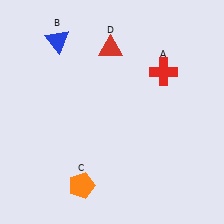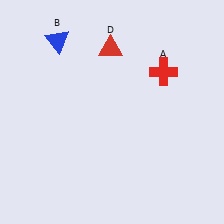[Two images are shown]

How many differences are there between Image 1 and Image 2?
There is 1 difference between the two images.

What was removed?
The orange pentagon (C) was removed in Image 2.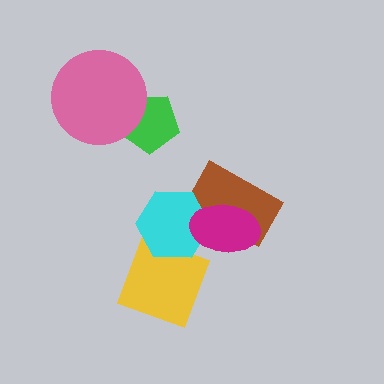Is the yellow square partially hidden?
Yes, it is partially covered by another shape.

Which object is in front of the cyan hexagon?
The magenta ellipse is in front of the cyan hexagon.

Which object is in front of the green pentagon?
The pink circle is in front of the green pentagon.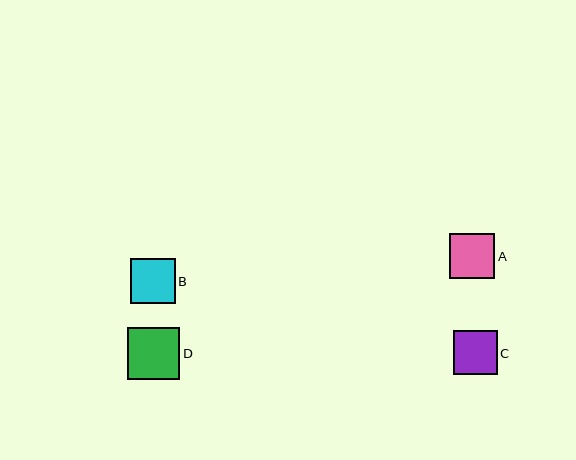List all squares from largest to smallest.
From largest to smallest: D, B, A, C.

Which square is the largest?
Square D is the largest with a size of approximately 52 pixels.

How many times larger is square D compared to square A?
Square D is approximately 1.2 times the size of square A.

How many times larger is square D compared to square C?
Square D is approximately 1.2 times the size of square C.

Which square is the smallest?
Square C is the smallest with a size of approximately 43 pixels.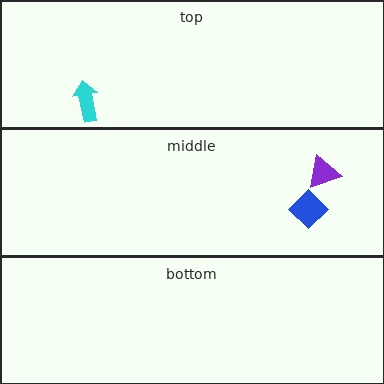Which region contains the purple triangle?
The middle region.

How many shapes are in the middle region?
2.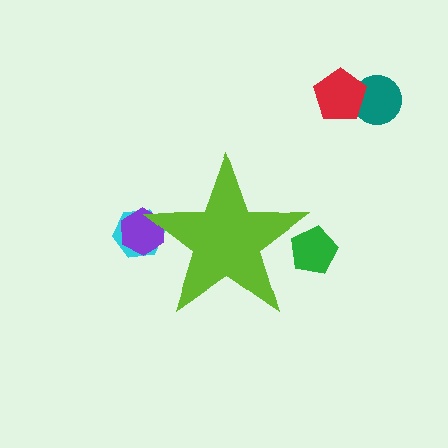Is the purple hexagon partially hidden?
Yes, the purple hexagon is partially hidden behind the lime star.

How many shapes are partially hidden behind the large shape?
3 shapes are partially hidden.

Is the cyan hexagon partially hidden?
Yes, the cyan hexagon is partially hidden behind the lime star.